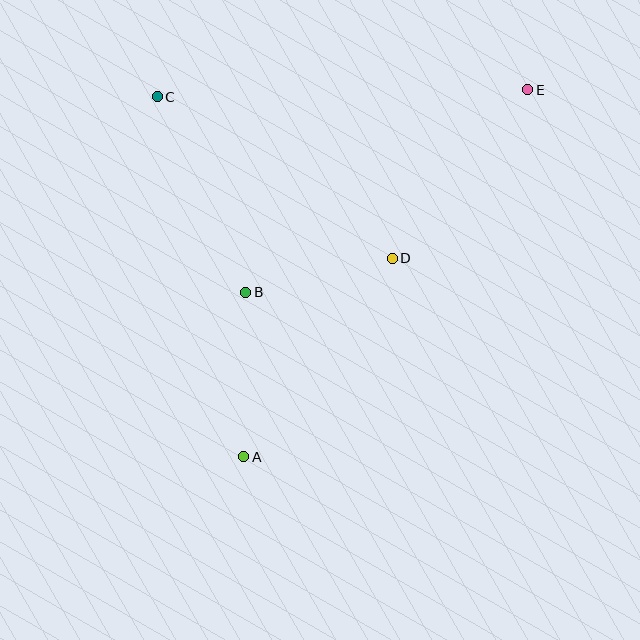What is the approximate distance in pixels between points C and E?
The distance between C and E is approximately 371 pixels.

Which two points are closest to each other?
Points B and D are closest to each other.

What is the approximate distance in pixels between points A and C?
The distance between A and C is approximately 370 pixels.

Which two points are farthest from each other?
Points A and E are farthest from each other.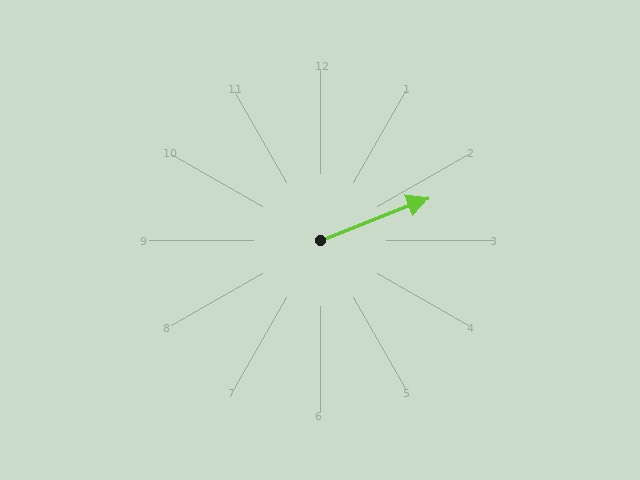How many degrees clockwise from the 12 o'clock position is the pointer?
Approximately 69 degrees.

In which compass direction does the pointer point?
East.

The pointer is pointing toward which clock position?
Roughly 2 o'clock.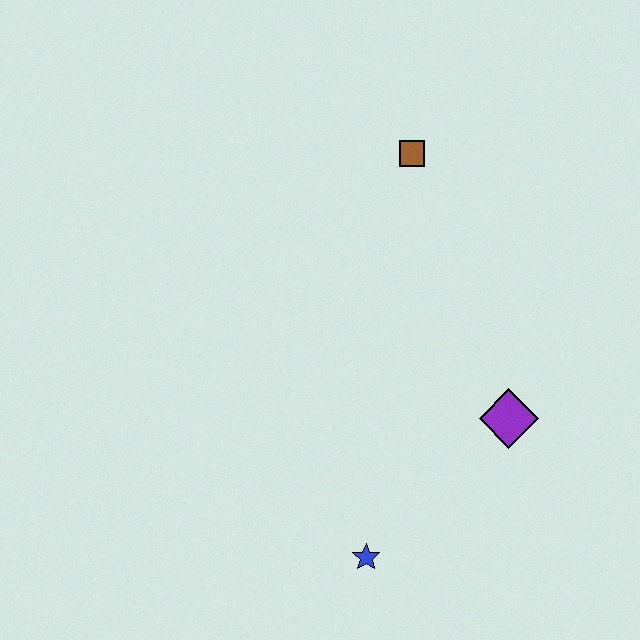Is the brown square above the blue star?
Yes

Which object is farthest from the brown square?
The blue star is farthest from the brown square.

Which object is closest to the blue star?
The purple diamond is closest to the blue star.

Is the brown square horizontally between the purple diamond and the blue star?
Yes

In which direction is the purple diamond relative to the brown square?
The purple diamond is below the brown square.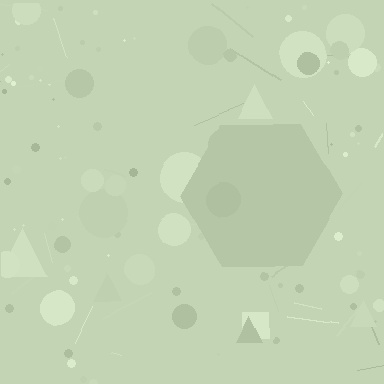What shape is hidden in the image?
A hexagon is hidden in the image.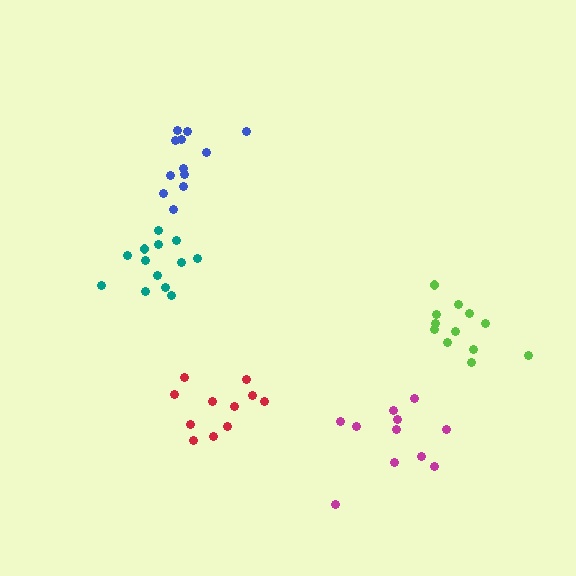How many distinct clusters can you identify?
There are 5 distinct clusters.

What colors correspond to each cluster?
The clusters are colored: magenta, lime, blue, red, teal.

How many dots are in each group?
Group 1: 11 dots, Group 2: 12 dots, Group 3: 12 dots, Group 4: 11 dots, Group 5: 13 dots (59 total).